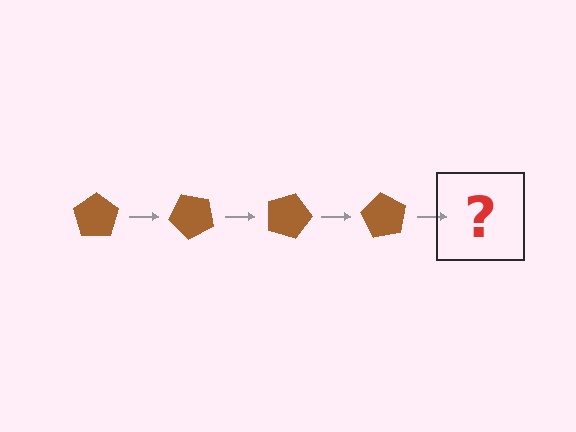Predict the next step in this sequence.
The next step is a brown pentagon rotated 180 degrees.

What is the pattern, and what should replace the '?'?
The pattern is that the pentagon rotates 45 degrees each step. The '?' should be a brown pentagon rotated 180 degrees.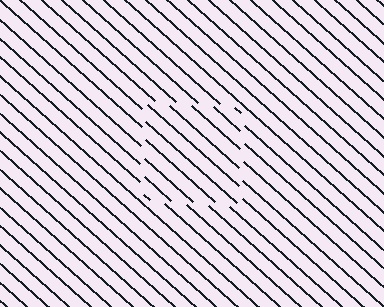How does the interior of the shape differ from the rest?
The interior of the shape contains the same grating, shifted by half a period — the contour is defined by the phase discontinuity where line-ends from the inner and outer gratings abut.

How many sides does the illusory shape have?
4 sides — the line-ends trace a square.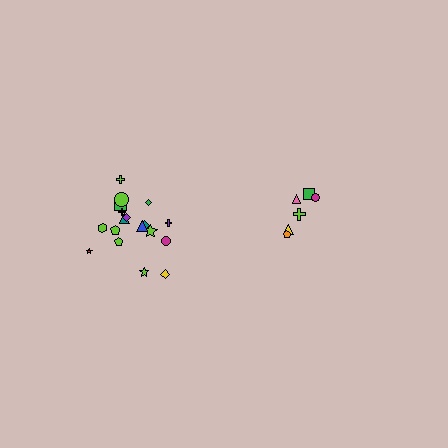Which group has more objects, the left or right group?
The left group.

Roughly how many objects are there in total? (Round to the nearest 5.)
Roughly 25 objects in total.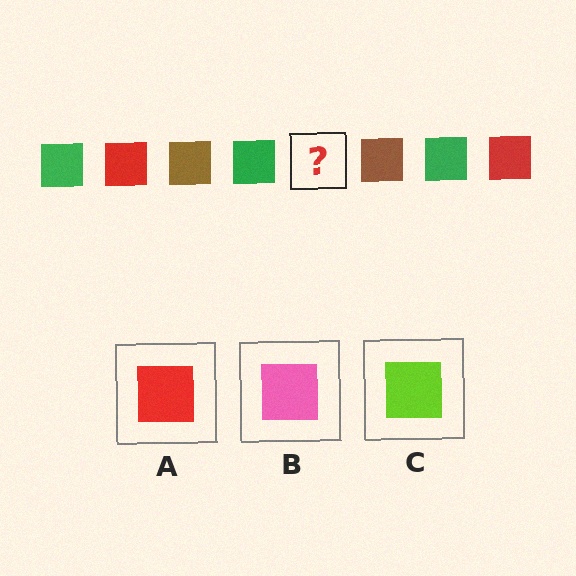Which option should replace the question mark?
Option A.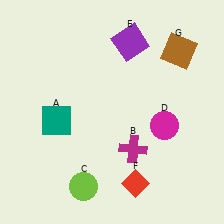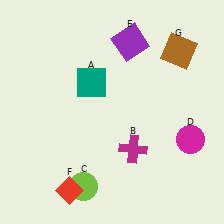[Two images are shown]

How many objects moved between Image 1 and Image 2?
3 objects moved between the two images.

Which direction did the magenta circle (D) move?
The magenta circle (D) moved right.